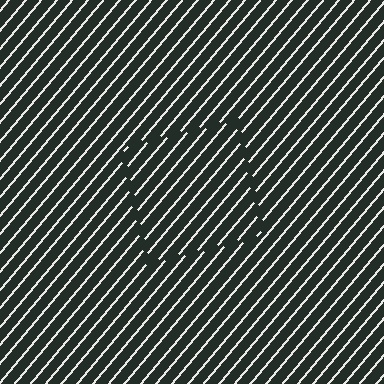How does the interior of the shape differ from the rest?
The interior of the shape contains the same grating, shifted by half a period — the contour is defined by the phase discontinuity where line-ends from the inner and outer gratings abut.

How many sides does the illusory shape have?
4 sides — the line-ends trace a square.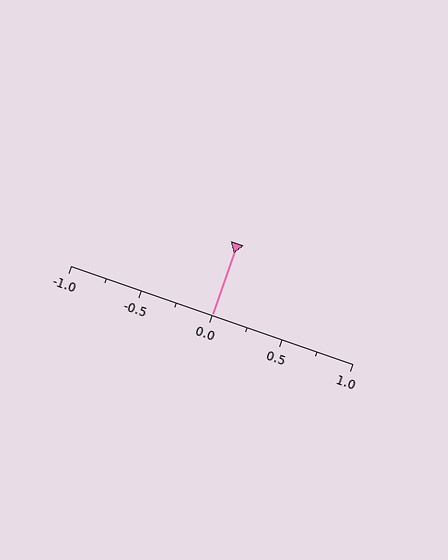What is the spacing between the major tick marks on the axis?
The major ticks are spaced 0.5 apart.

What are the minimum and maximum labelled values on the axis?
The axis runs from -1.0 to 1.0.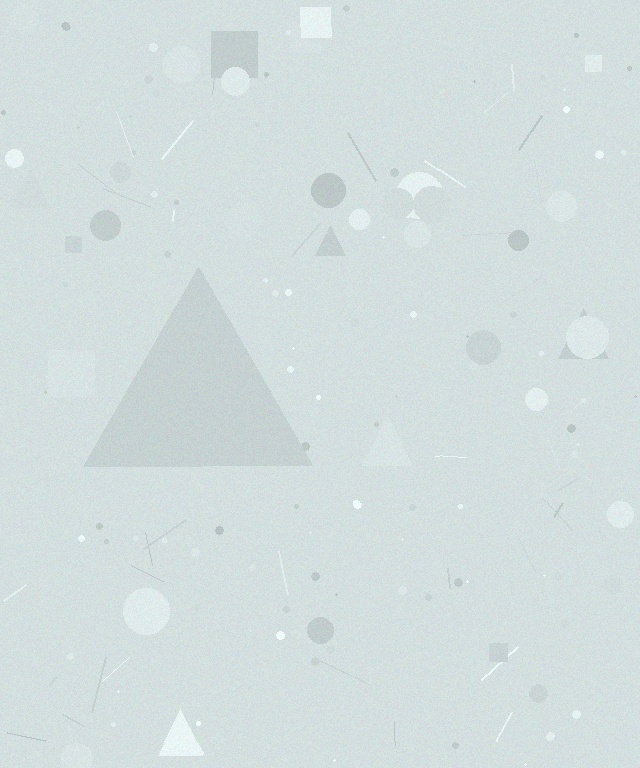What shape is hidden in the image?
A triangle is hidden in the image.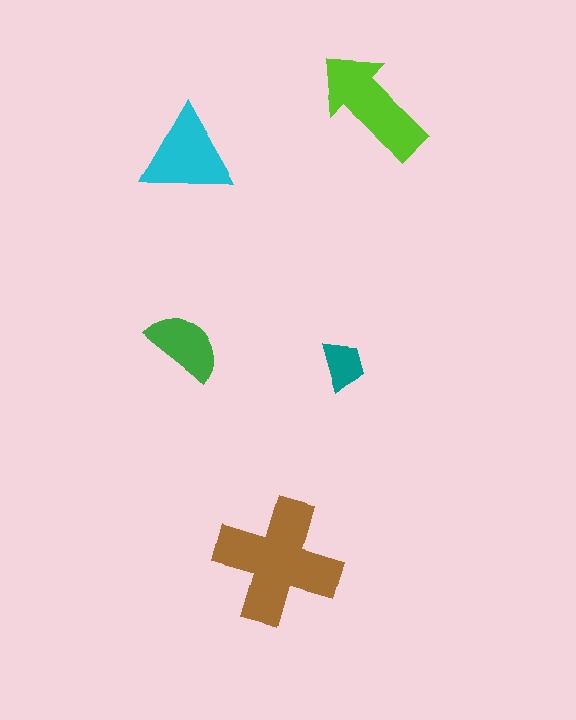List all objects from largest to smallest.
The brown cross, the lime arrow, the cyan triangle, the green semicircle, the teal trapezoid.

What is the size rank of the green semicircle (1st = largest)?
4th.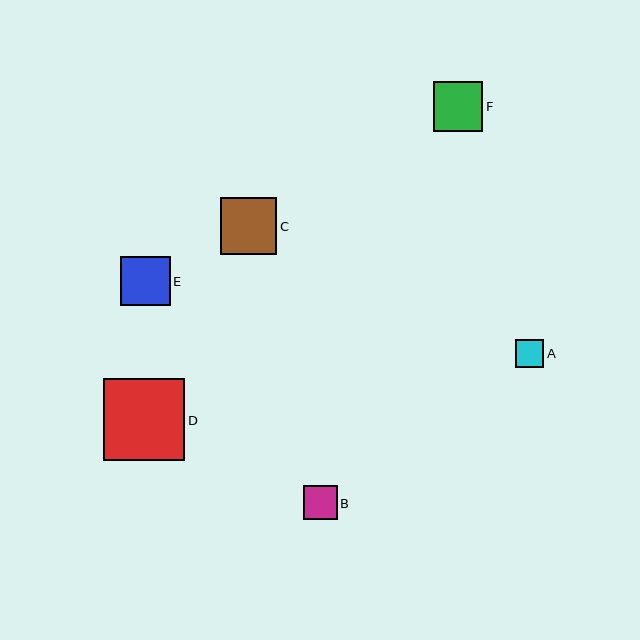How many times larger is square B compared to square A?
Square B is approximately 1.2 times the size of square A.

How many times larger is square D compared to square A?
Square D is approximately 2.9 times the size of square A.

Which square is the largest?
Square D is the largest with a size of approximately 82 pixels.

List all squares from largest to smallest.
From largest to smallest: D, C, E, F, B, A.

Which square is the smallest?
Square A is the smallest with a size of approximately 28 pixels.